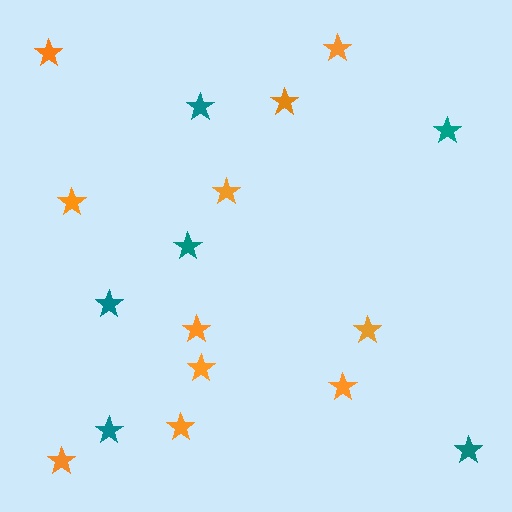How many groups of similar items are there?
There are 2 groups: one group of teal stars (6) and one group of orange stars (11).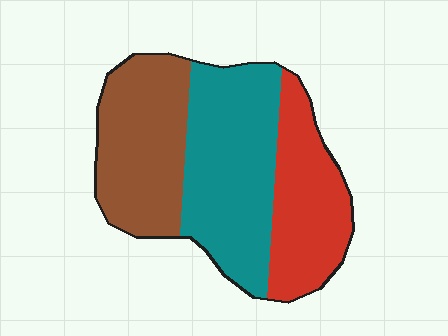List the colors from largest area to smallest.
From largest to smallest: teal, brown, red.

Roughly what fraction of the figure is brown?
Brown takes up about one third (1/3) of the figure.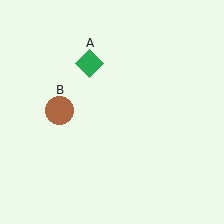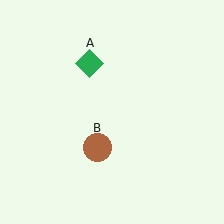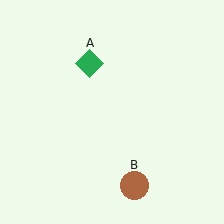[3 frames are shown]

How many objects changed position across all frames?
1 object changed position: brown circle (object B).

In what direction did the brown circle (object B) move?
The brown circle (object B) moved down and to the right.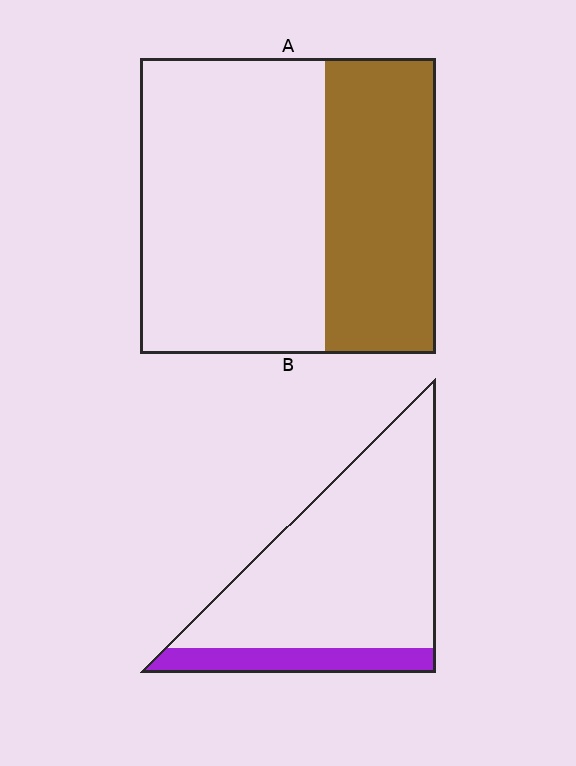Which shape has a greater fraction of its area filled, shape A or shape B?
Shape A.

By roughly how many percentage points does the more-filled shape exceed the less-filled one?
By roughly 20 percentage points (A over B).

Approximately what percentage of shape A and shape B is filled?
A is approximately 40% and B is approximately 15%.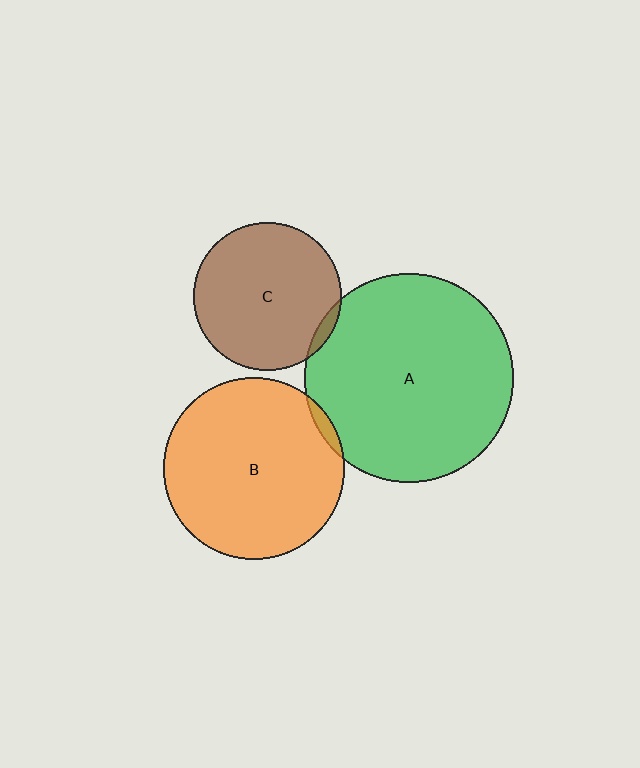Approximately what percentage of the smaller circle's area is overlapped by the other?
Approximately 5%.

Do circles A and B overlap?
Yes.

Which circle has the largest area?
Circle A (green).